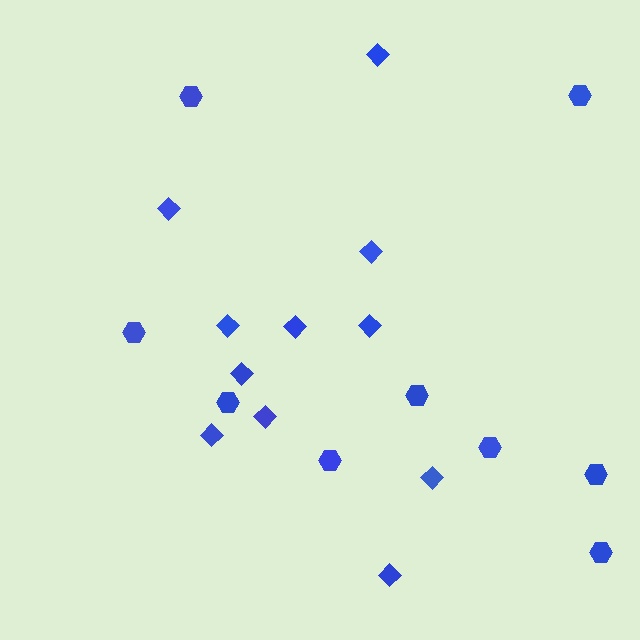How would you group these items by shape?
There are 2 groups: one group of hexagons (9) and one group of diamonds (11).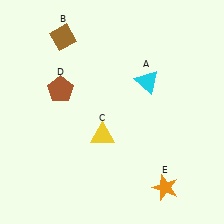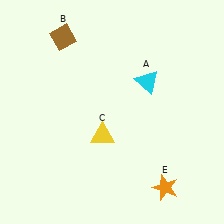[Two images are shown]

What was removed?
The brown pentagon (D) was removed in Image 2.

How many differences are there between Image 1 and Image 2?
There is 1 difference between the two images.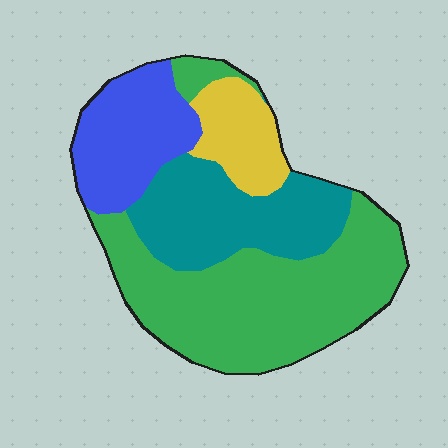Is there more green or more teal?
Green.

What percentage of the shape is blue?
Blue takes up about one fifth (1/5) of the shape.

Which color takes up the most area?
Green, at roughly 45%.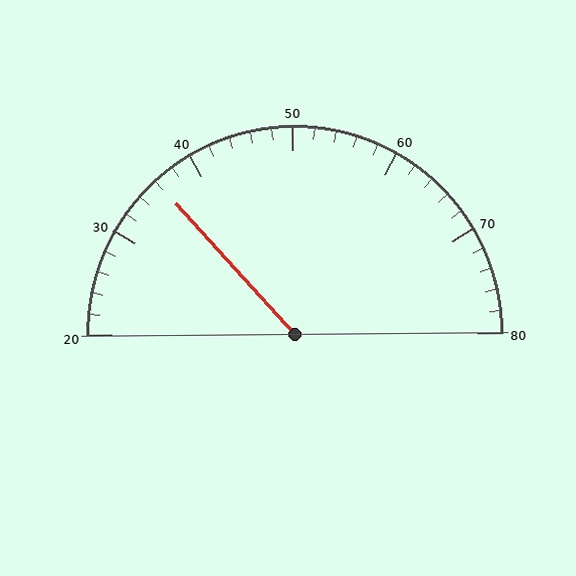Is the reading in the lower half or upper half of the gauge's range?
The reading is in the lower half of the range (20 to 80).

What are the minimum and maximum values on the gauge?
The gauge ranges from 20 to 80.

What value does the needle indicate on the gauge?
The needle indicates approximately 36.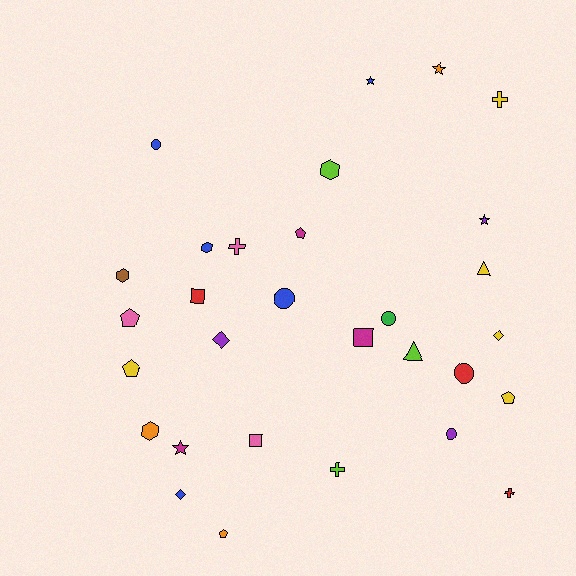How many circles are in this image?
There are 5 circles.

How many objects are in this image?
There are 30 objects.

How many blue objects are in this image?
There are 5 blue objects.